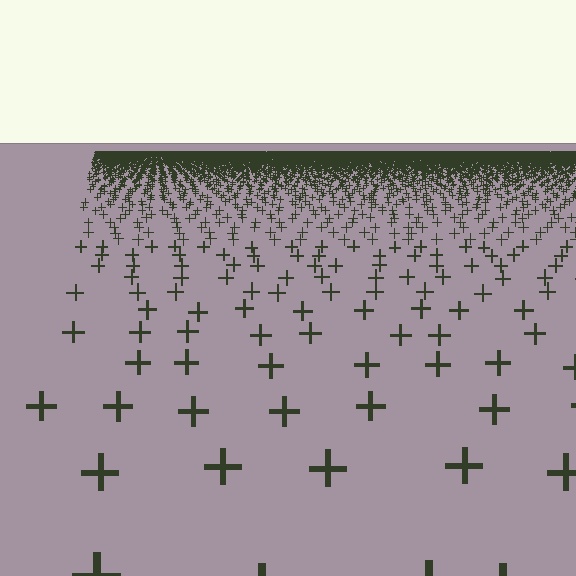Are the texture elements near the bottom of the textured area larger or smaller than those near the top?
Larger. Near the bottom, elements are closer to the viewer and appear at a bigger on-screen size.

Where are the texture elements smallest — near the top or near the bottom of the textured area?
Near the top.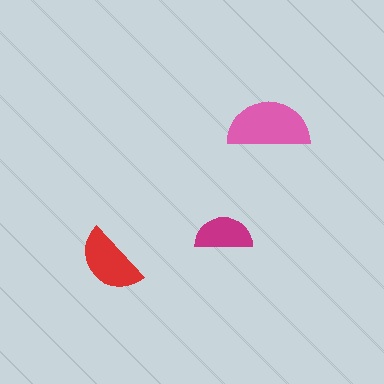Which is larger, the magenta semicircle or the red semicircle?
The red one.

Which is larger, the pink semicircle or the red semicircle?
The pink one.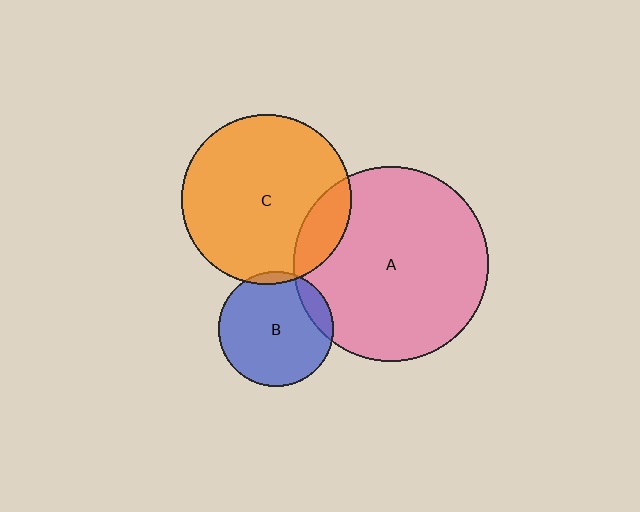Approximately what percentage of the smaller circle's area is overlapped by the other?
Approximately 15%.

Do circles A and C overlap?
Yes.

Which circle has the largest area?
Circle A (pink).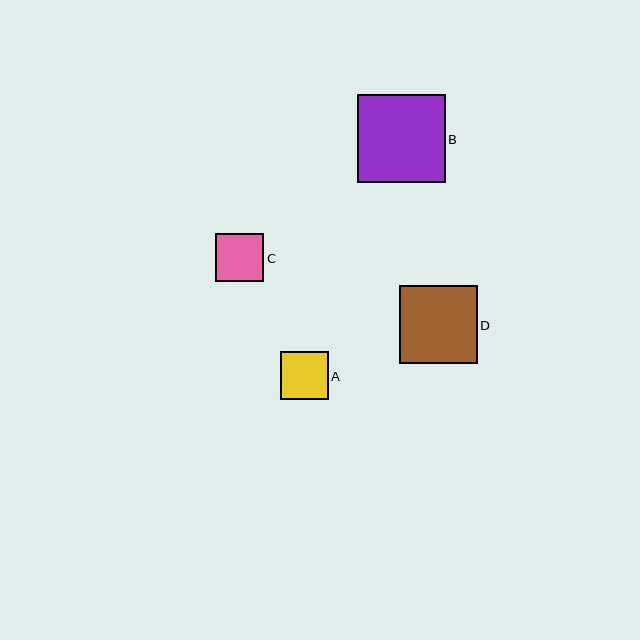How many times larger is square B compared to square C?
Square B is approximately 1.8 times the size of square C.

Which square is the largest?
Square B is the largest with a size of approximately 88 pixels.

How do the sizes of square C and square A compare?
Square C and square A are approximately the same size.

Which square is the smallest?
Square A is the smallest with a size of approximately 48 pixels.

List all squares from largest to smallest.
From largest to smallest: B, D, C, A.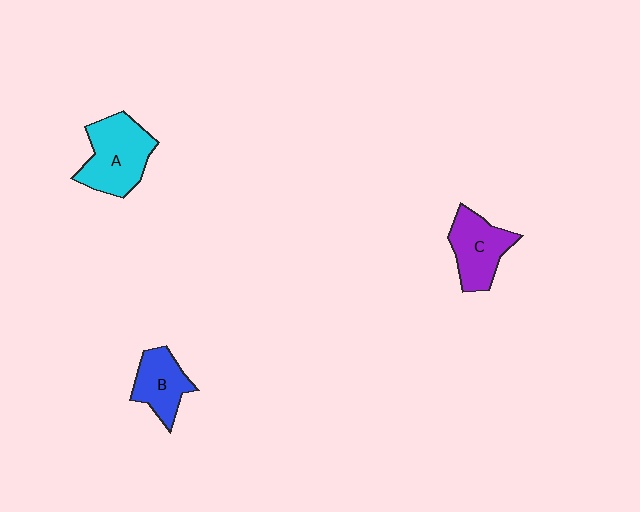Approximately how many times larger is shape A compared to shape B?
Approximately 1.5 times.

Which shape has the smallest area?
Shape B (blue).